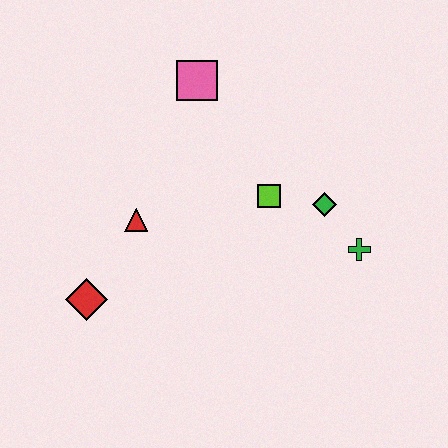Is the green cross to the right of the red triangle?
Yes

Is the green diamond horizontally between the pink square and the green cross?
Yes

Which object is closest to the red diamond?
The red triangle is closest to the red diamond.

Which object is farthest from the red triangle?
The green cross is farthest from the red triangle.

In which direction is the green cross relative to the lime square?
The green cross is to the right of the lime square.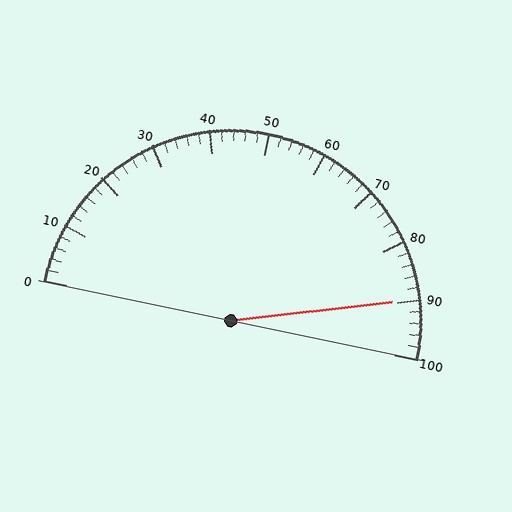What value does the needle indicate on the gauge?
The needle indicates approximately 90.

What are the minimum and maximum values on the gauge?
The gauge ranges from 0 to 100.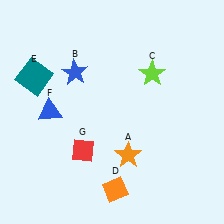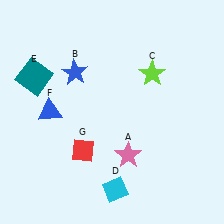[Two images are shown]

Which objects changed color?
A changed from orange to pink. D changed from orange to cyan.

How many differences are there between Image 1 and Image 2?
There are 2 differences between the two images.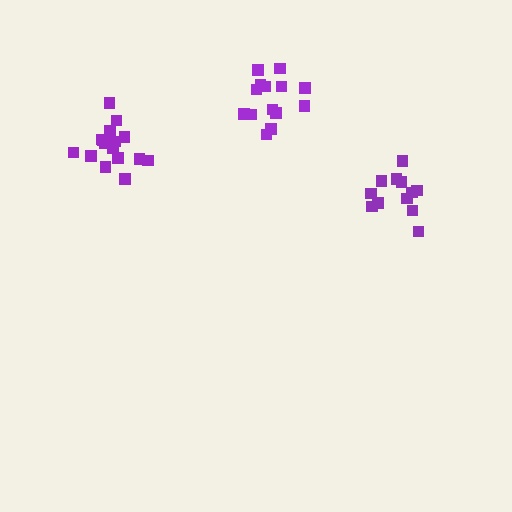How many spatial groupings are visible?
There are 3 spatial groupings.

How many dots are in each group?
Group 1: 16 dots, Group 2: 12 dots, Group 3: 14 dots (42 total).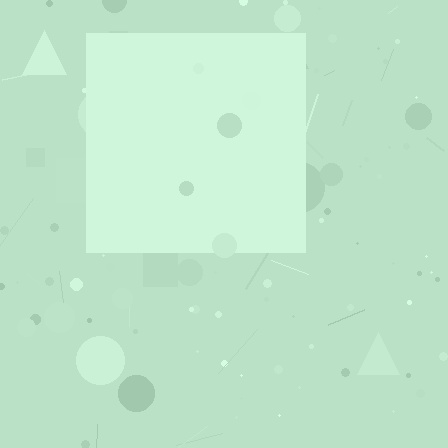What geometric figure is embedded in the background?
A square is embedded in the background.